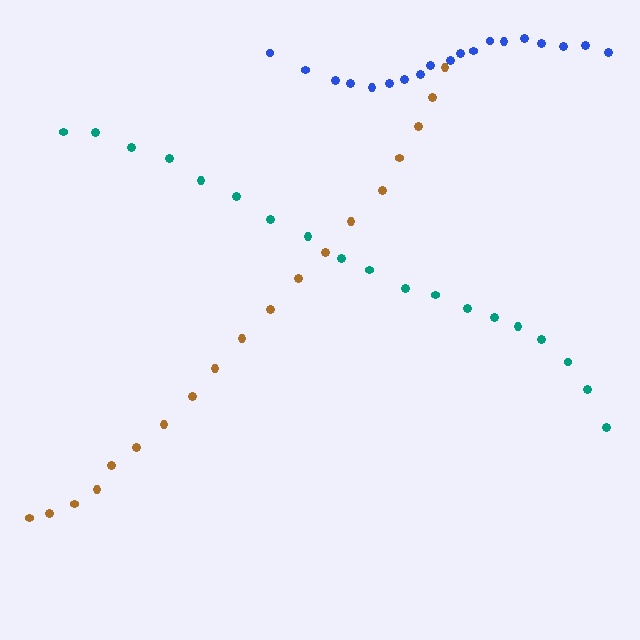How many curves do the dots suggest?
There are 3 distinct paths.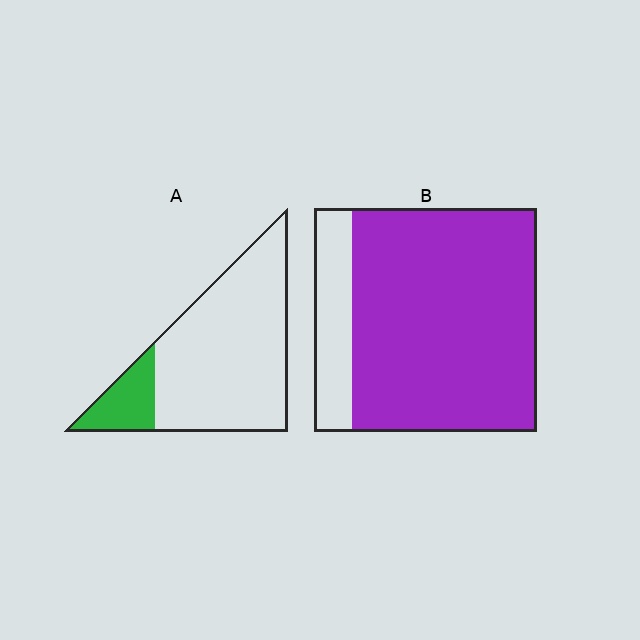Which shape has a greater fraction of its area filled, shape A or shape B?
Shape B.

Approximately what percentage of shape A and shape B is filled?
A is approximately 15% and B is approximately 85%.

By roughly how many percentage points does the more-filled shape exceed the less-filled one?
By roughly 65 percentage points (B over A).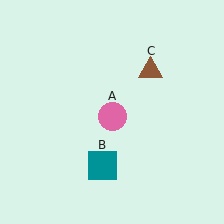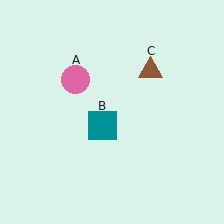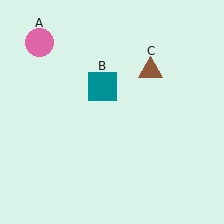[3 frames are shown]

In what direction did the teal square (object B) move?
The teal square (object B) moved up.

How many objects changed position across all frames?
2 objects changed position: pink circle (object A), teal square (object B).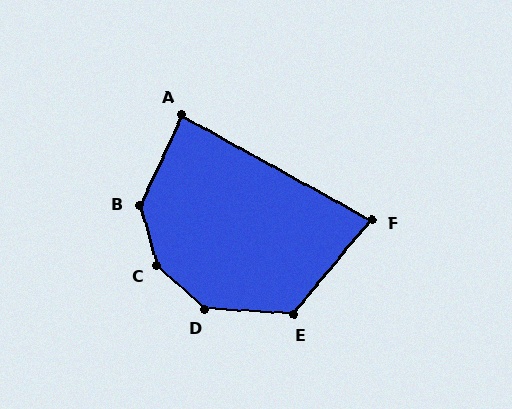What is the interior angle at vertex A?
Approximately 86 degrees (approximately right).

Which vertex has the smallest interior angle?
F, at approximately 80 degrees.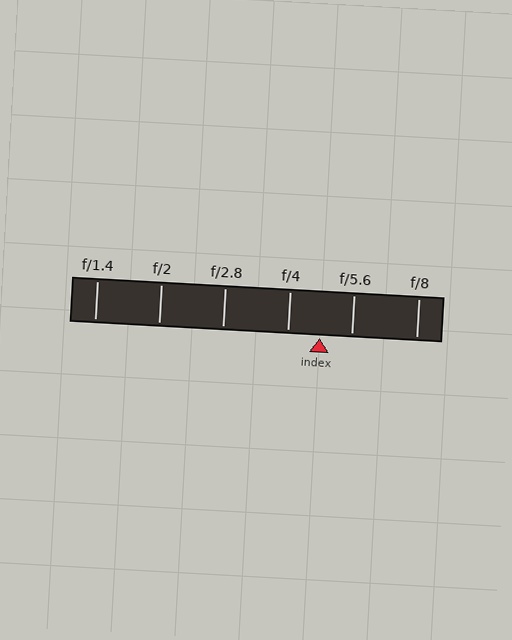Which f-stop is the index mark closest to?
The index mark is closest to f/5.6.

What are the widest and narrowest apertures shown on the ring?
The widest aperture shown is f/1.4 and the narrowest is f/8.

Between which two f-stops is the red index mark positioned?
The index mark is between f/4 and f/5.6.